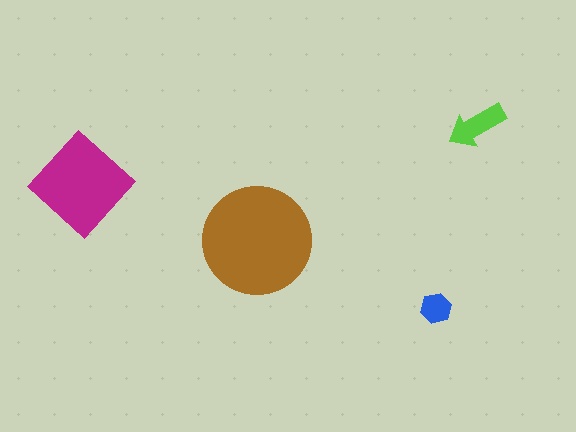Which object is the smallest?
The blue hexagon.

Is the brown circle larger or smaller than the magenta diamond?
Larger.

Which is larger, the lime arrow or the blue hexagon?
The lime arrow.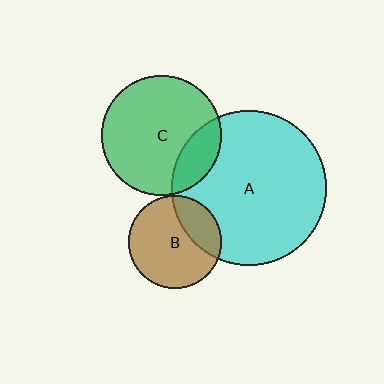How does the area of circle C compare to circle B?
Approximately 1.7 times.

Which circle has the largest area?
Circle A (cyan).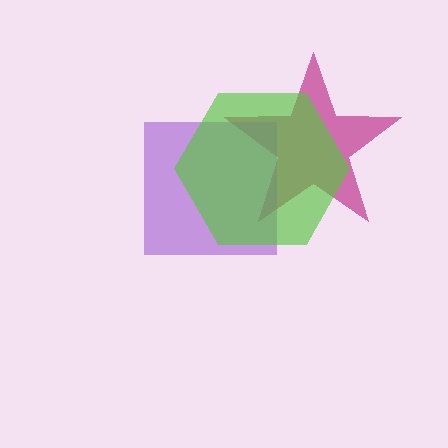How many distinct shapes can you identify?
There are 3 distinct shapes: a magenta star, a purple square, a lime hexagon.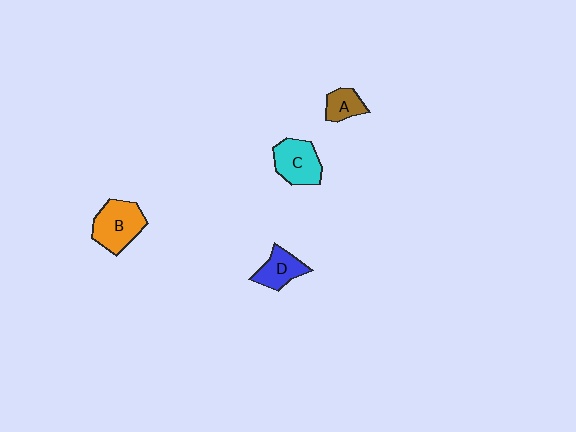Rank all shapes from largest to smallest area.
From largest to smallest: B (orange), C (cyan), D (blue), A (brown).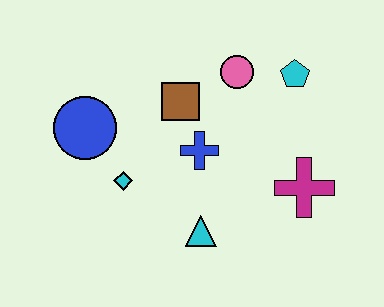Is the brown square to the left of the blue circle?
No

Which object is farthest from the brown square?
The magenta cross is farthest from the brown square.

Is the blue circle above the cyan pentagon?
No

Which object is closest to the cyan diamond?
The blue circle is closest to the cyan diamond.